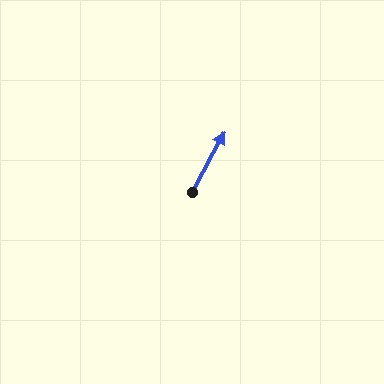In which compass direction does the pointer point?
Northeast.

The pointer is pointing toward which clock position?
Roughly 1 o'clock.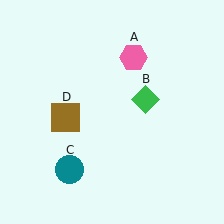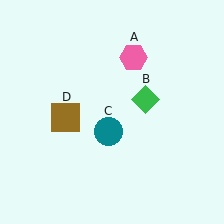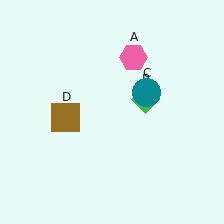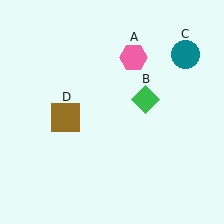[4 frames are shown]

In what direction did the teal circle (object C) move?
The teal circle (object C) moved up and to the right.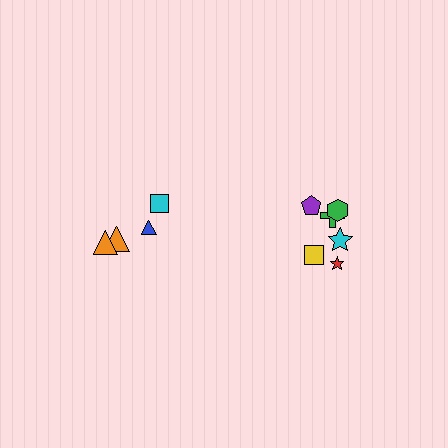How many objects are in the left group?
There are 4 objects.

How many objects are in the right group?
There are 6 objects.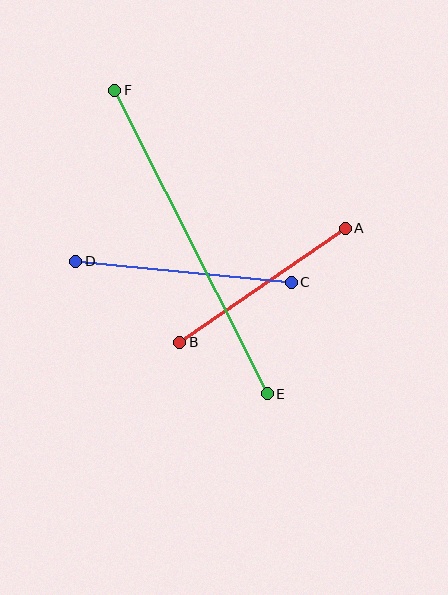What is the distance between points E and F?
The distance is approximately 340 pixels.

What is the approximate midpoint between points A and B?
The midpoint is at approximately (263, 285) pixels.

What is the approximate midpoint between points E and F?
The midpoint is at approximately (191, 242) pixels.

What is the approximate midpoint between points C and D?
The midpoint is at approximately (183, 272) pixels.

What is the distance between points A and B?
The distance is approximately 201 pixels.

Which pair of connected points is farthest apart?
Points E and F are farthest apart.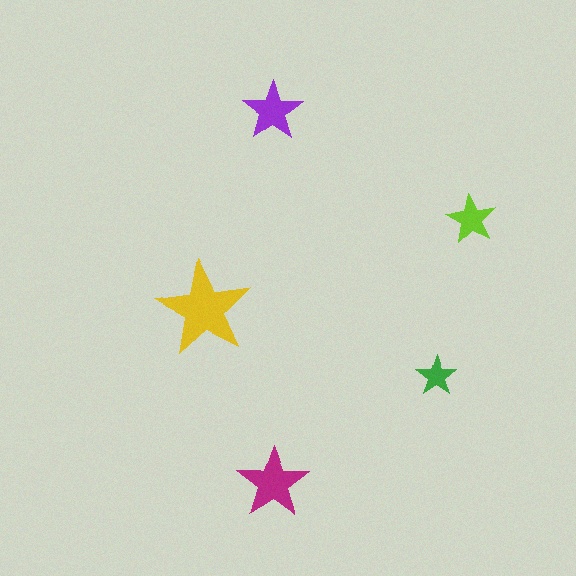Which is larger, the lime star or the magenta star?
The magenta one.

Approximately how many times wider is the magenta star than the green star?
About 2 times wider.